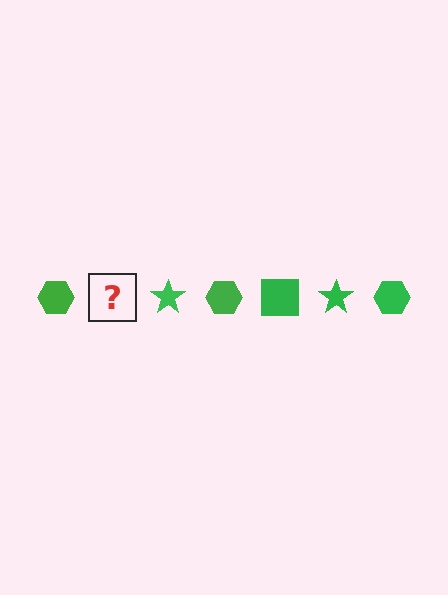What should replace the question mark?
The question mark should be replaced with a green square.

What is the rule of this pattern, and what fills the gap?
The rule is that the pattern cycles through hexagon, square, star shapes in green. The gap should be filled with a green square.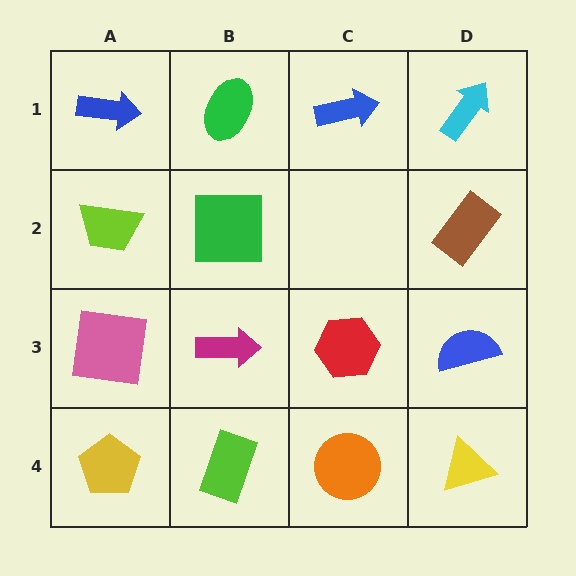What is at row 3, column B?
A magenta arrow.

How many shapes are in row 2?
3 shapes.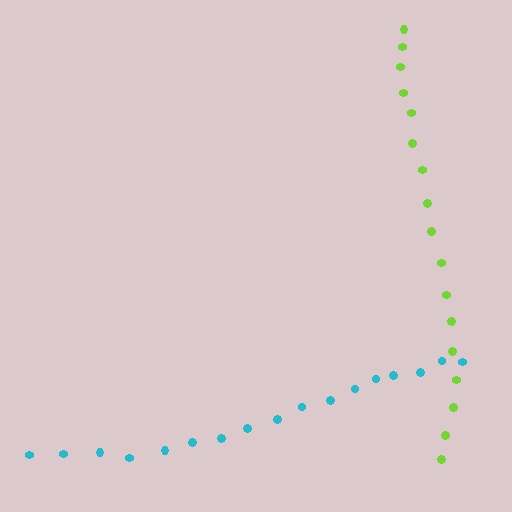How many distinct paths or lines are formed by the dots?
There are 2 distinct paths.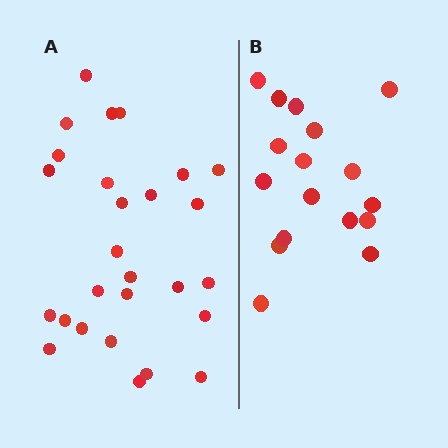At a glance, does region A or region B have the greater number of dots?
Region A (the left region) has more dots.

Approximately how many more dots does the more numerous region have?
Region A has roughly 10 or so more dots than region B.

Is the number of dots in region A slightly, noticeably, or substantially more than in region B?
Region A has substantially more. The ratio is roughly 1.6 to 1.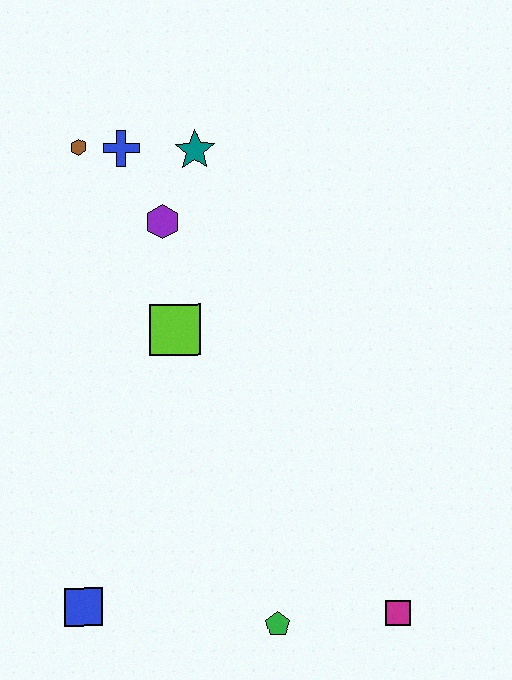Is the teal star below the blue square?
No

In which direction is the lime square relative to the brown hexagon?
The lime square is below the brown hexagon.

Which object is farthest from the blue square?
The teal star is farthest from the blue square.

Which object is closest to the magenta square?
The green pentagon is closest to the magenta square.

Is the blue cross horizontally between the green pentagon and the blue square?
Yes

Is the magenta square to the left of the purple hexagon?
No